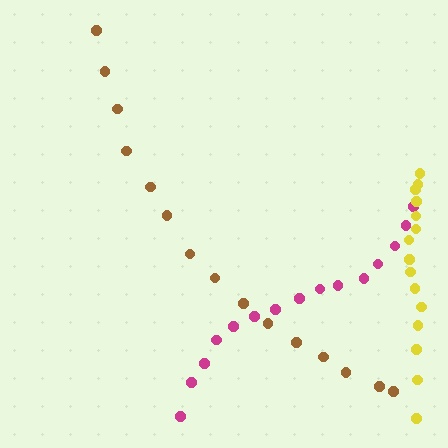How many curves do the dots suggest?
There are 3 distinct paths.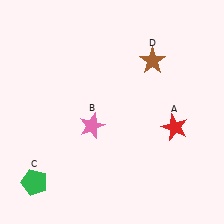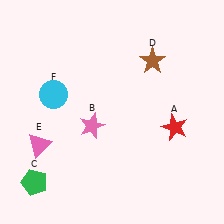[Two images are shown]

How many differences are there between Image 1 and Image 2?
There are 2 differences between the two images.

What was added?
A pink triangle (E), a cyan circle (F) were added in Image 2.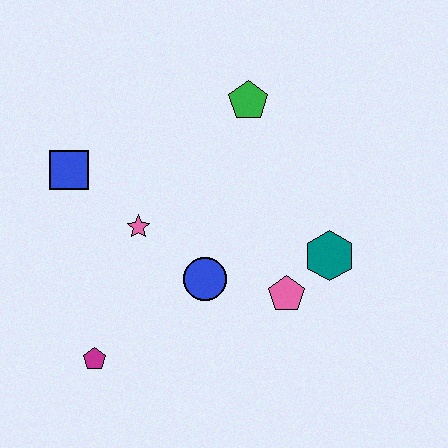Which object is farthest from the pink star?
The teal hexagon is farthest from the pink star.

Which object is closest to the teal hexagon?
The pink pentagon is closest to the teal hexagon.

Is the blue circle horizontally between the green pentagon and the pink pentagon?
No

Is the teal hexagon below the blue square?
Yes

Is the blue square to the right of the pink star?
No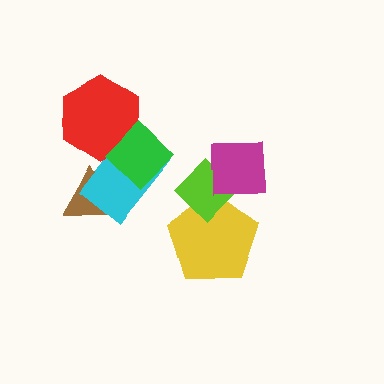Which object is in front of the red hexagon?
The green diamond is in front of the red hexagon.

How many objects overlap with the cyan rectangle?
3 objects overlap with the cyan rectangle.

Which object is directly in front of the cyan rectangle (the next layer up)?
The red hexagon is directly in front of the cyan rectangle.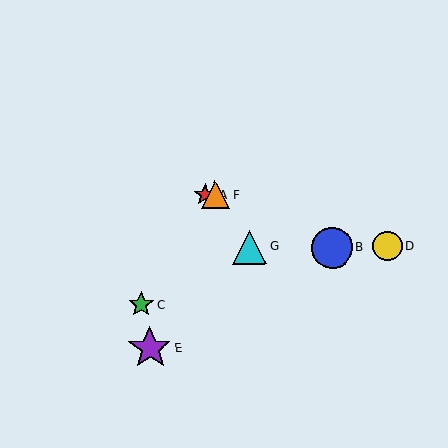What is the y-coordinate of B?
Object B is at y≈248.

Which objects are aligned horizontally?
Objects A, F are aligned horizontally.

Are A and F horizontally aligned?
Yes, both are at y≈195.